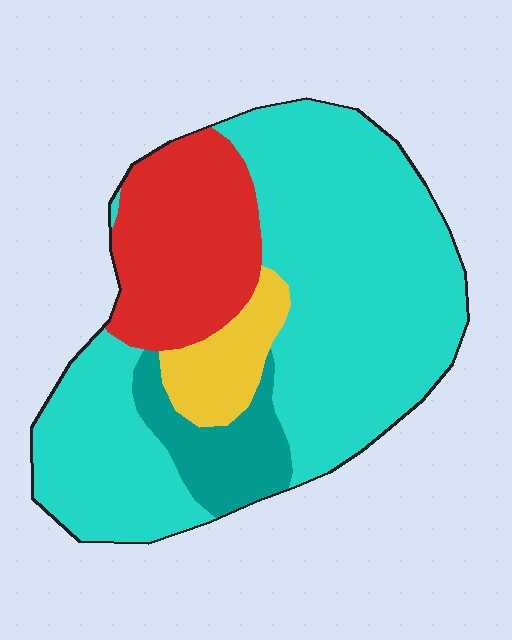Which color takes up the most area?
Cyan, at roughly 60%.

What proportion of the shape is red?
Red takes up about one fifth (1/5) of the shape.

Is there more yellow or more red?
Red.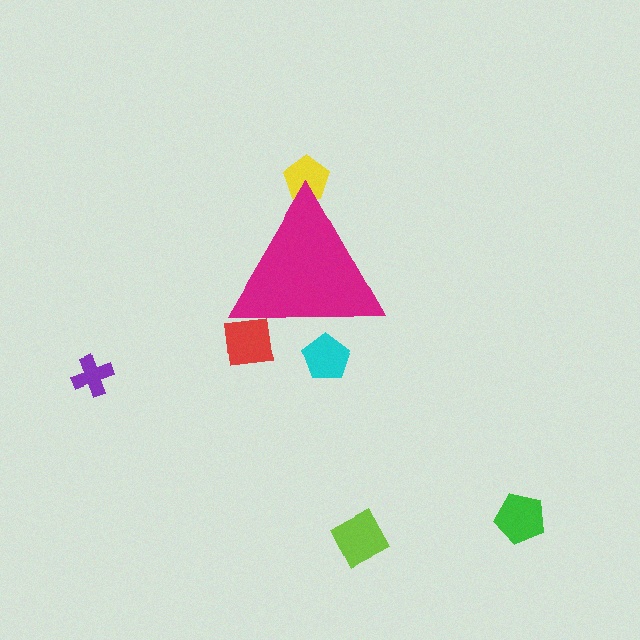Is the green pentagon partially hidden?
No, the green pentagon is fully visible.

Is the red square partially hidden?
Yes, the red square is partially hidden behind the magenta triangle.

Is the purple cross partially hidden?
No, the purple cross is fully visible.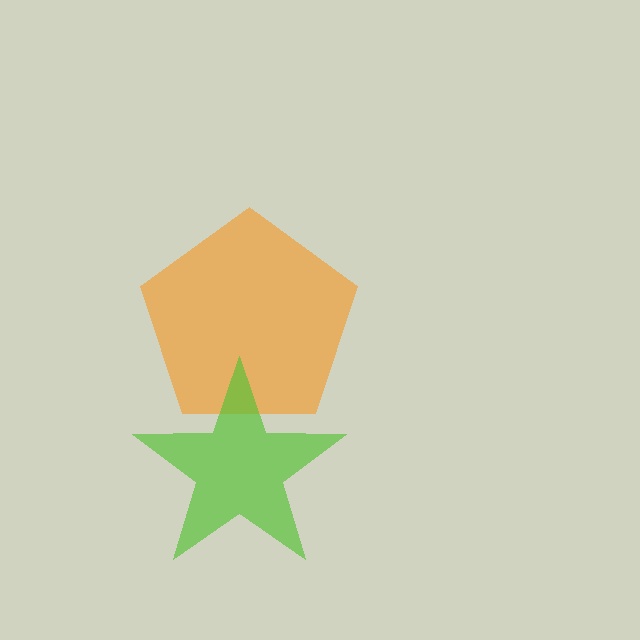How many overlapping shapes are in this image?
There are 2 overlapping shapes in the image.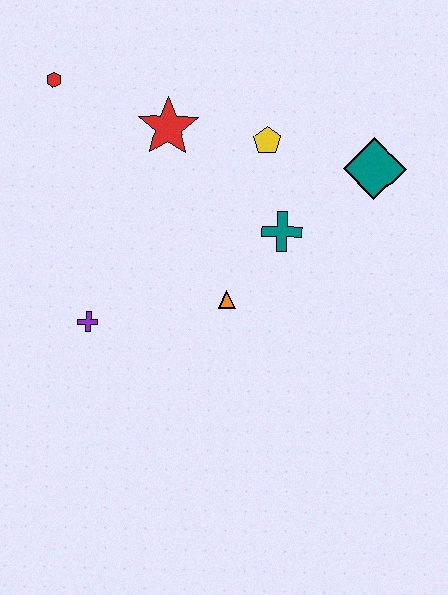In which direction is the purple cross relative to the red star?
The purple cross is below the red star.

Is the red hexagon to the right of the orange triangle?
No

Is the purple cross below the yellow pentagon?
Yes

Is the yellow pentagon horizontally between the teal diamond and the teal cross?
No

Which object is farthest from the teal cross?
The red hexagon is farthest from the teal cross.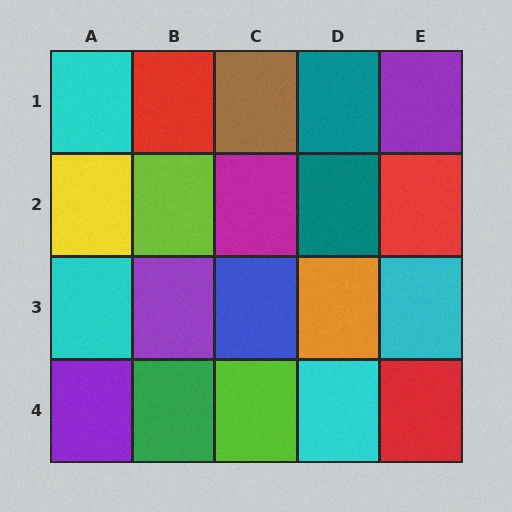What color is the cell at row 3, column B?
Purple.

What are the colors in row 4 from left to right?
Purple, green, lime, cyan, red.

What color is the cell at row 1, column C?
Brown.